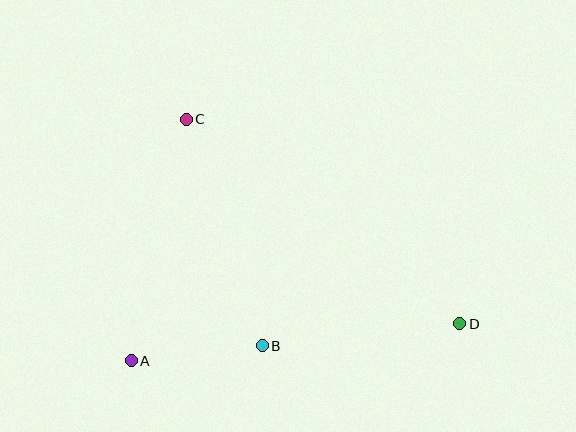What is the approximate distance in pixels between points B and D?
The distance between B and D is approximately 199 pixels.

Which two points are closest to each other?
Points A and B are closest to each other.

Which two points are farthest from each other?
Points C and D are farthest from each other.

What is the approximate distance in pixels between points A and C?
The distance between A and C is approximately 247 pixels.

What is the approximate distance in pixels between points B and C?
The distance between B and C is approximately 239 pixels.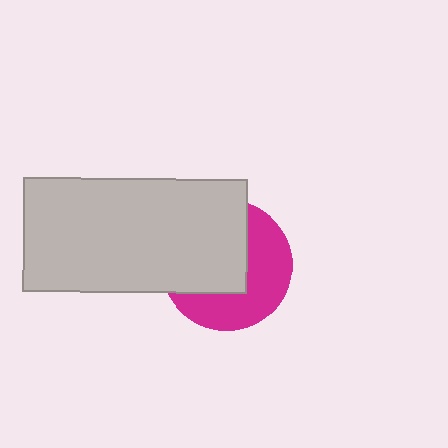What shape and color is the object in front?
The object in front is a light gray rectangle.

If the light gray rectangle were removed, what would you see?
You would see the complete magenta circle.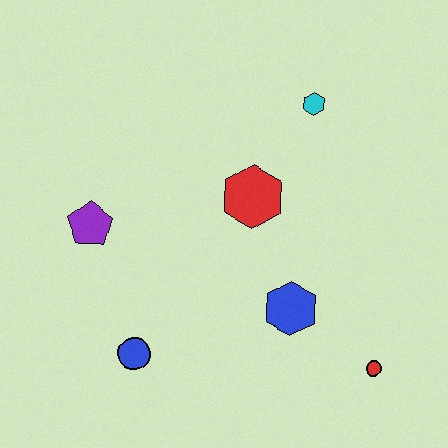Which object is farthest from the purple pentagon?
The red circle is farthest from the purple pentagon.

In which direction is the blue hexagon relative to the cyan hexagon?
The blue hexagon is below the cyan hexagon.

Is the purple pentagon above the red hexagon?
No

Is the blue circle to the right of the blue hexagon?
No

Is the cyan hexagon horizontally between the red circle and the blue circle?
Yes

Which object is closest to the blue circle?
The purple pentagon is closest to the blue circle.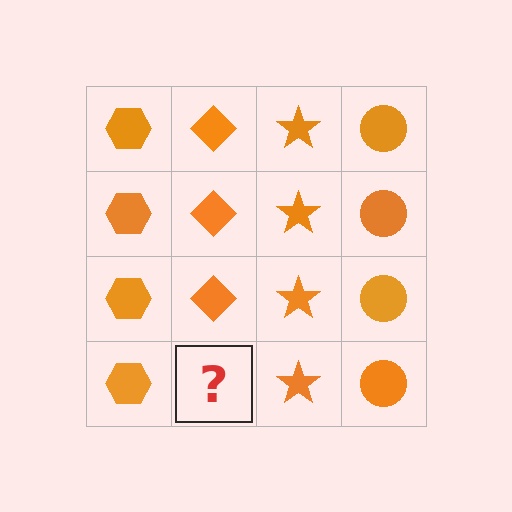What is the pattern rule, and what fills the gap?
The rule is that each column has a consistent shape. The gap should be filled with an orange diamond.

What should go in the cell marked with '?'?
The missing cell should contain an orange diamond.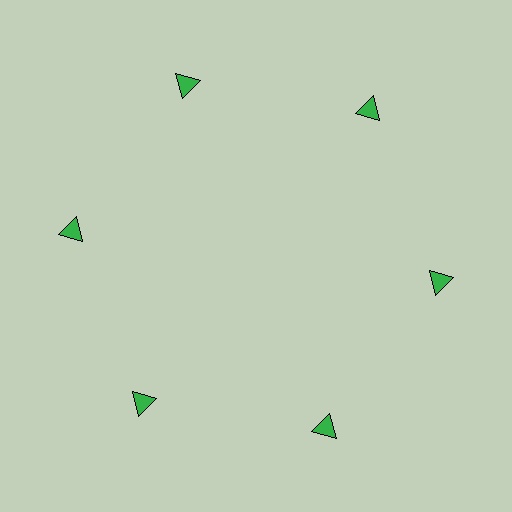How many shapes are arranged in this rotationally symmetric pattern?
There are 6 shapes, arranged in 6 groups of 1.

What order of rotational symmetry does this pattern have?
This pattern has 6-fold rotational symmetry.